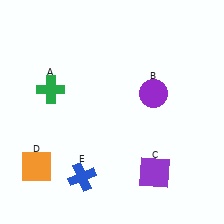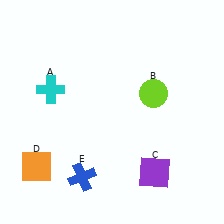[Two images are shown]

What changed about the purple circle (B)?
In Image 1, B is purple. In Image 2, it changed to lime.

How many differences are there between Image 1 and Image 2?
There are 2 differences between the two images.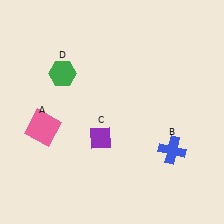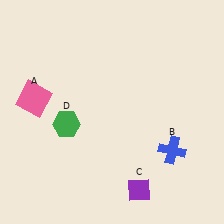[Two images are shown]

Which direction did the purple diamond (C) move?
The purple diamond (C) moved down.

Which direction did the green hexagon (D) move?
The green hexagon (D) moved down.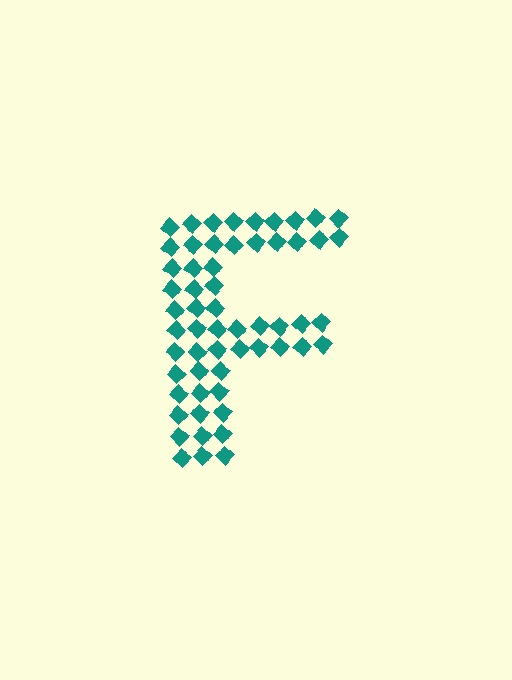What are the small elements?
The small elements are diamonds.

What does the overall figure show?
The overall figure shows the letter F.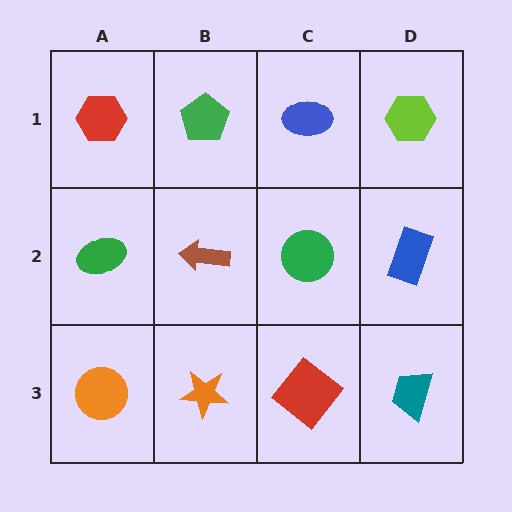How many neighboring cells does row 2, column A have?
3.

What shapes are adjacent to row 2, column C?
A blue ellipse (row 1, column C), a red diamond (row 3, column C), a brown arrow (row 2, column B), a blue rectangle (row 2, column D).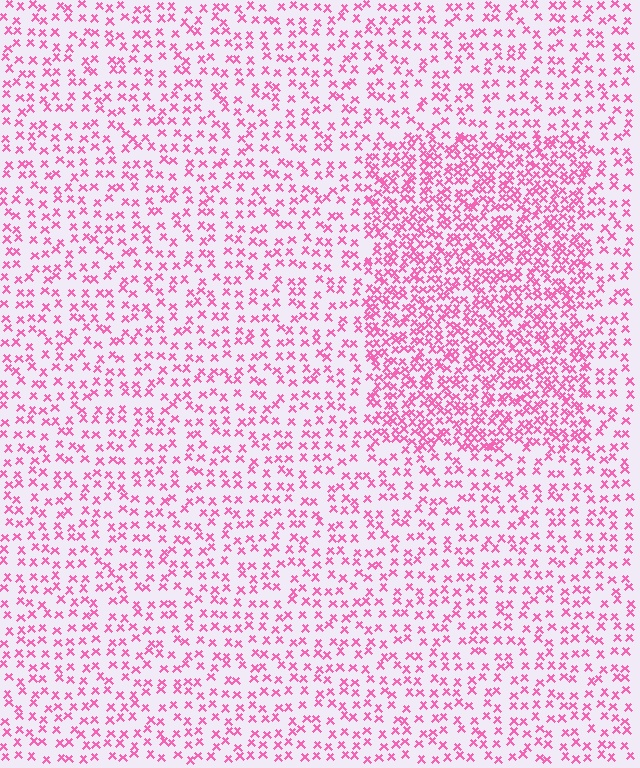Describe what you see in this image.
The image contains small pink elements arranged at two different densities. A rectangle-shaped region is visible where the elements are more densely packed than the surrounding area.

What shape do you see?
I see a rectangle.